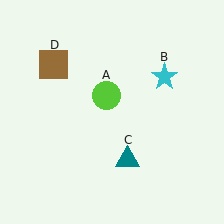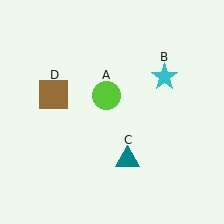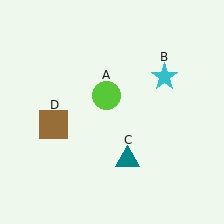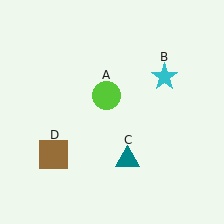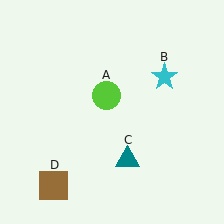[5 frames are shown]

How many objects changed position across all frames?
1 object changed position: brown square (object D).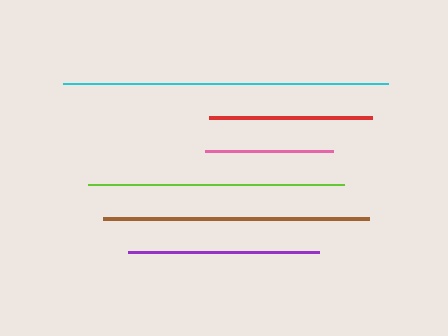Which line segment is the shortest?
The pink line is the shortest at approximately 128 pixels.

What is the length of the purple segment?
The purple segment is approximately 191 pixels long.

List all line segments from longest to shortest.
From longest to shortest: cyan, brown, lime, purple, red, pink.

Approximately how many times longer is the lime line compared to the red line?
The lime line is approximately 1.6 times the length of the red line.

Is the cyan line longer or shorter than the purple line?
The cyan line is longer than the purple line.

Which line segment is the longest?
The cyan line is the longest at approximately 325 pixels.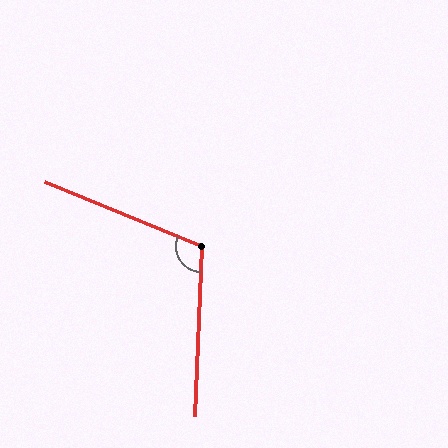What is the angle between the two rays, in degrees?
Approximately 110 degrees.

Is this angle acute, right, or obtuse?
It is obtuse.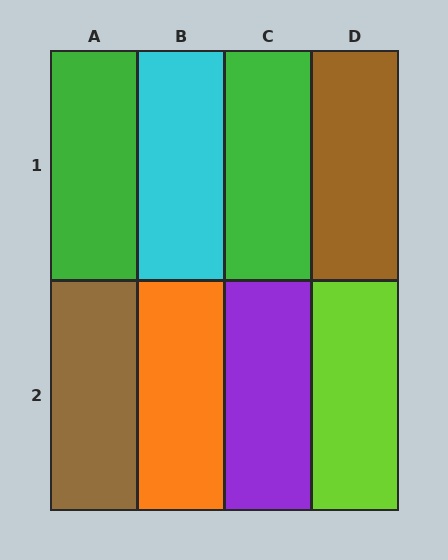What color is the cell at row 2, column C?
Purple.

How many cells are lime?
1 cell is lime.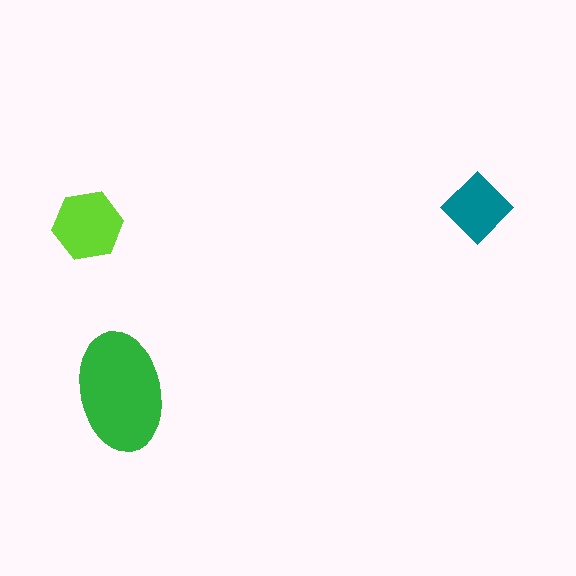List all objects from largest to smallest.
The green ellipse, the lime hexagon, the teal diamond.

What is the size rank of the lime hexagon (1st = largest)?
2nd.